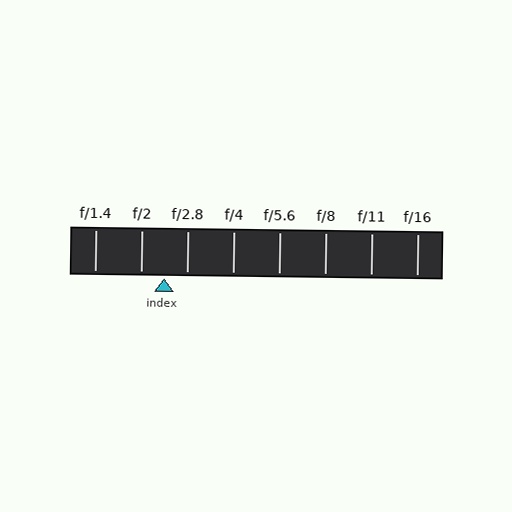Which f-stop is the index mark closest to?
The index mark is closest to f/2.8.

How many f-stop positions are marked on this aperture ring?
There are 8 f-stop positions marked.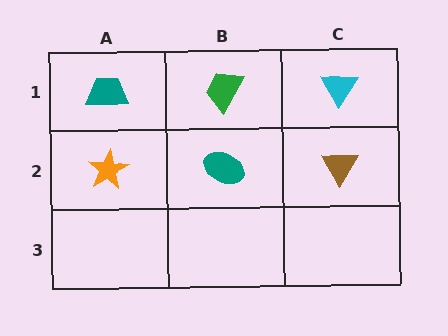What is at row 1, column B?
A green trapezoid.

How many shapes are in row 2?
3 shapes.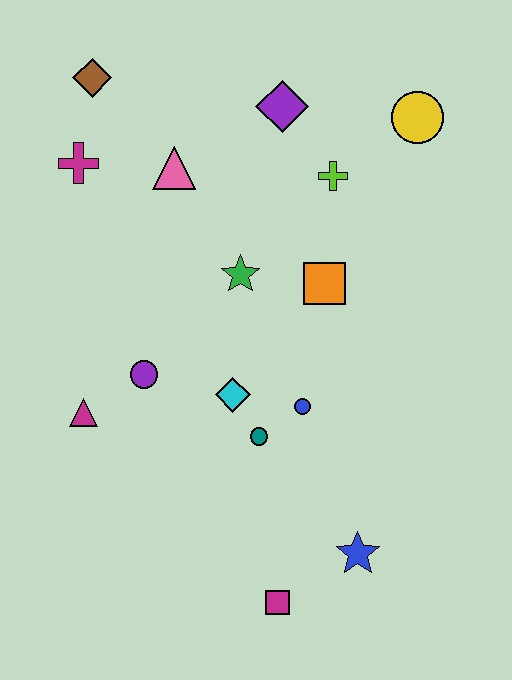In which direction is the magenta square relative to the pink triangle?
The magenta square is below the pink triangle.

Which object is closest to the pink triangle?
The magenta cross is closest to the pink triangle.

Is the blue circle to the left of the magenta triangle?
No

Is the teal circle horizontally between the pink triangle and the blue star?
Yes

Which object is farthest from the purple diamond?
The magenta square is farthest from the purple diamond.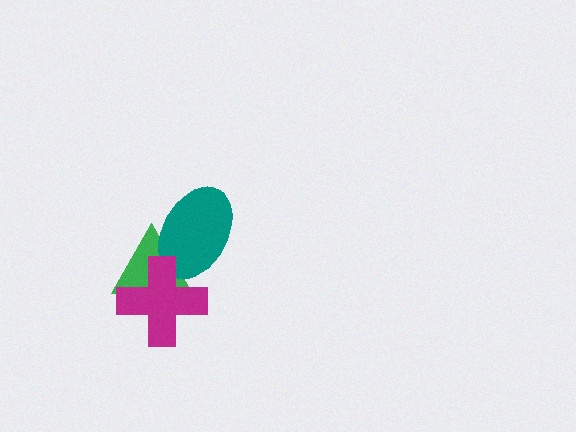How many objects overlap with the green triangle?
2 objects overlap with the green triangle.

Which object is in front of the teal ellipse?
The magenta cross is in front of the teal ellipse.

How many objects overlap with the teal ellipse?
2 objects overlap with the teal ellipse.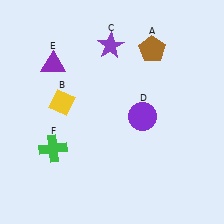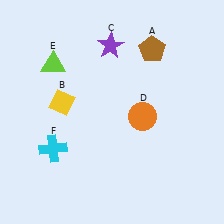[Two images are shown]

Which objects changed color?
D changed from purple to orange. E changed from purple to lime. F changed from green to cyan.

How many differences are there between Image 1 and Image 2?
There are 3 differences between the two images.